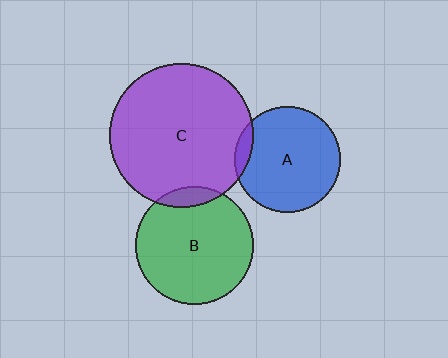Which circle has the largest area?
Circle C (purple).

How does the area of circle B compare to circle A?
Approximately 1.2 times.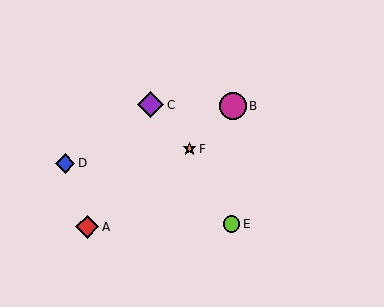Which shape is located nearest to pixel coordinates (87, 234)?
The red diamond (labeled A) at (87, 227) is nearest to that location.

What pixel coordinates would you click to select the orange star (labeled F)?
Click at (190, 149) to select the orange star F.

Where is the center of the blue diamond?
The center of the blue diamond is at (65, 163).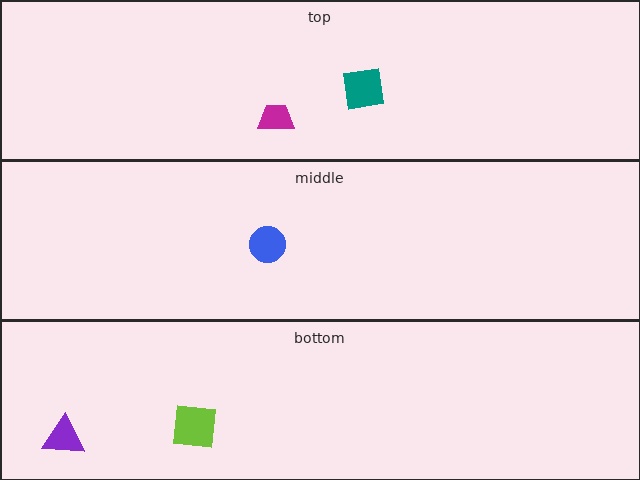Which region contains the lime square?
The bottom region.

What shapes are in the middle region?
The blue circle.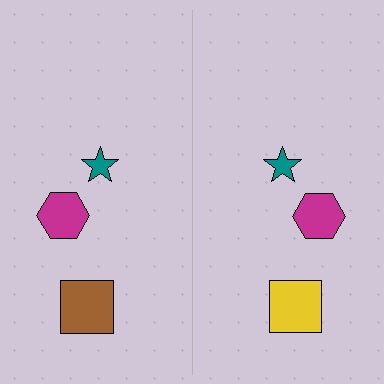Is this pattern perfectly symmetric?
No, the pattern is not perfectly symmetric. The yellow square on the right side breaks the symmetry — its mirror counterpart is brown.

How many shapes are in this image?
There are 6 shapes in this image.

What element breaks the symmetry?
The yellow square on the right side breaks the symmetry — its mirror counterpart is brown.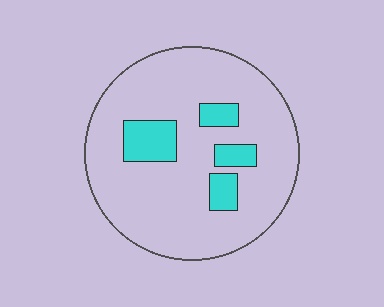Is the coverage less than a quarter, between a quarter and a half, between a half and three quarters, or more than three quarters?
Less than a quarter.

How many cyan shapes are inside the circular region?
4.